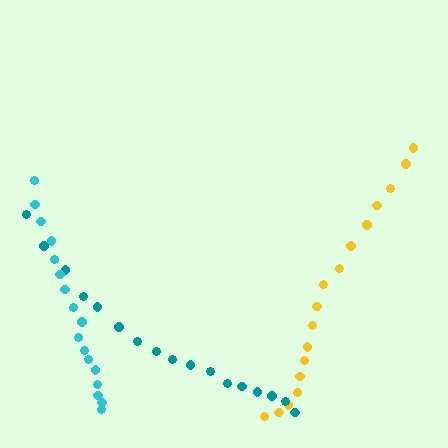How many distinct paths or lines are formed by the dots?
There are 3 distinct paths.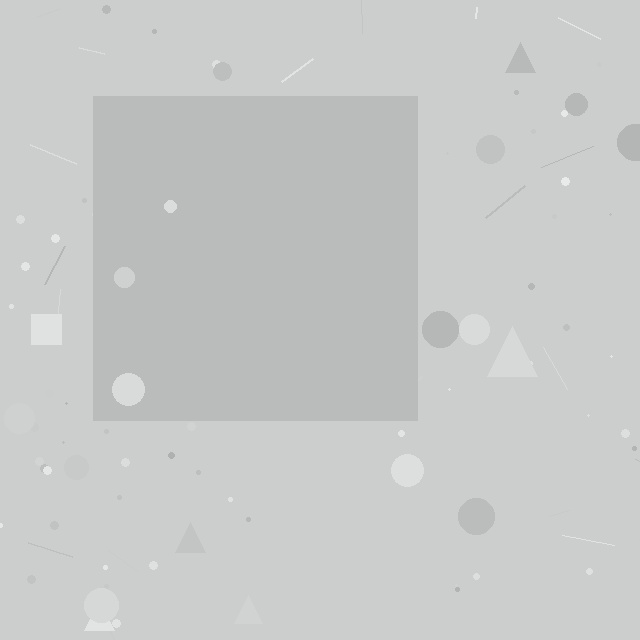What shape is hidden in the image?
A square is hidden in the image.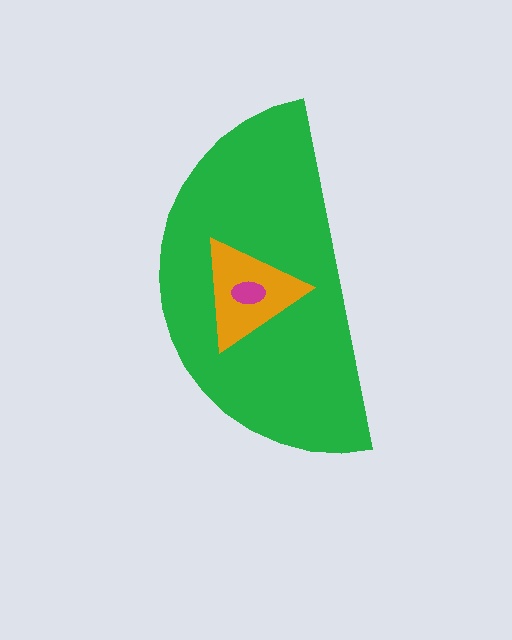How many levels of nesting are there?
3.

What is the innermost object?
The magenta ellipse.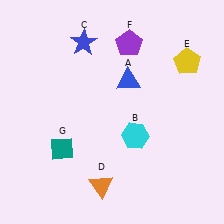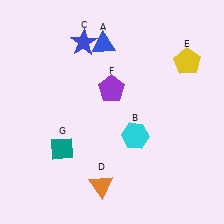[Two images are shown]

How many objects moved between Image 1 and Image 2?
2 objects moved between the two images.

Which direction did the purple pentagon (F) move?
The purple pentagon (F) moved down.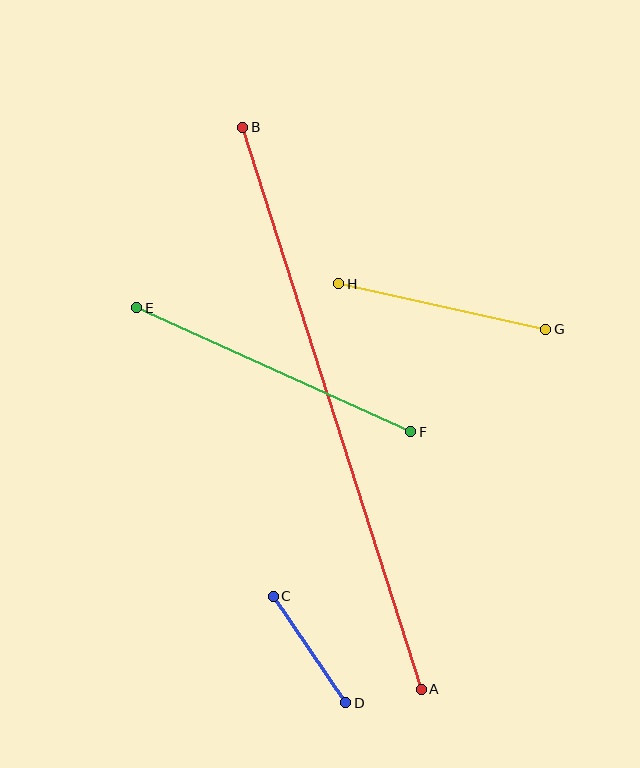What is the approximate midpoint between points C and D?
The midpoint is at approximately (309, 649) pixels.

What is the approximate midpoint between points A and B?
The midpoint is at approximately (332, 408) pixels.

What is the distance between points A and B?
The distance is approximately 590 pixels.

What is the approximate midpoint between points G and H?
The midpoint is at approximately (442, 306) pixels.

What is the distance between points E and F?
The distance is approximately 301 pixels.